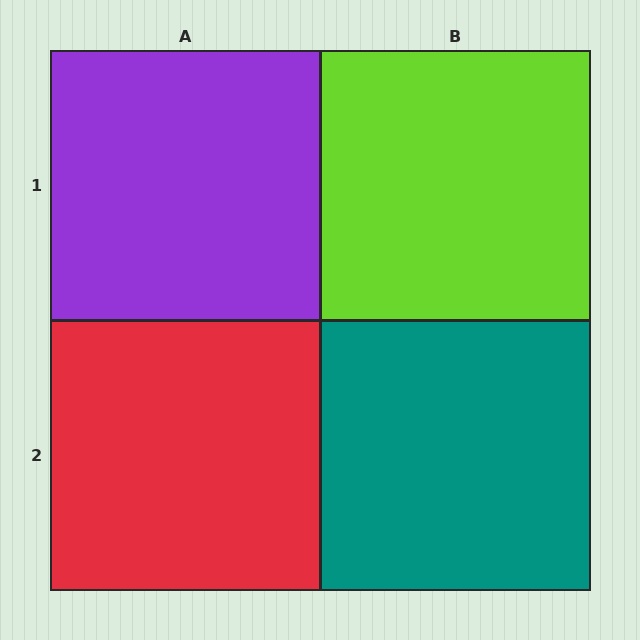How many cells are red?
1 cell is red.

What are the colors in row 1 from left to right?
Purple, lime.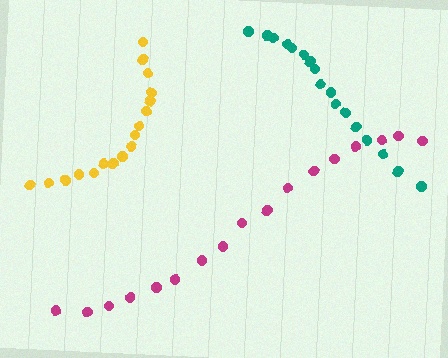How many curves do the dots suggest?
There are 3 distinct paths.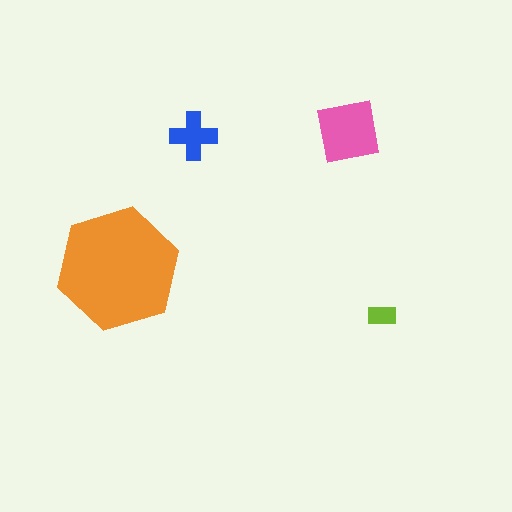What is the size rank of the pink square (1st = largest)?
2nd.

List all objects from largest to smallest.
The orange hexagon, the pink square, the blue cross, the lime rectangle.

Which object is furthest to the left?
The orange hexagon is leftmost.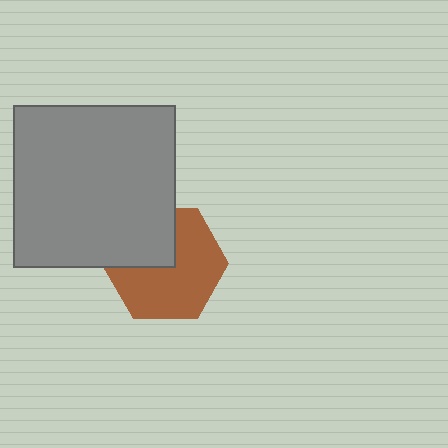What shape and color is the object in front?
The object in front is a gray square.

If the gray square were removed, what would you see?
You would see the complete brown hexagon.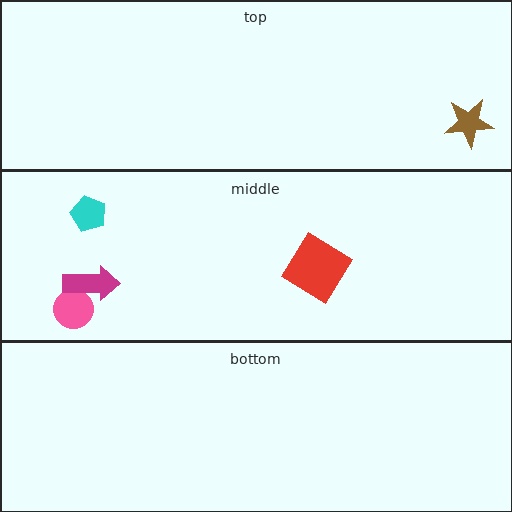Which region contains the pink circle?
The middle region.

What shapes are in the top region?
The brown star.